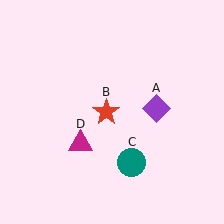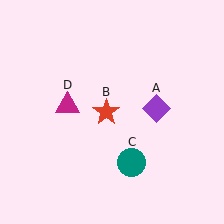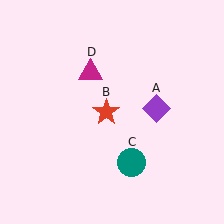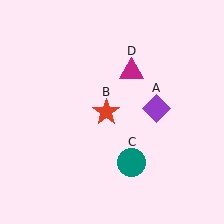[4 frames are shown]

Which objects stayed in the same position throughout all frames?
Purple diamond (object A) and red star (object B) and teal circle (object C) remained stationary.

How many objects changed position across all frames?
1 object changed position: magenta triangle (object D).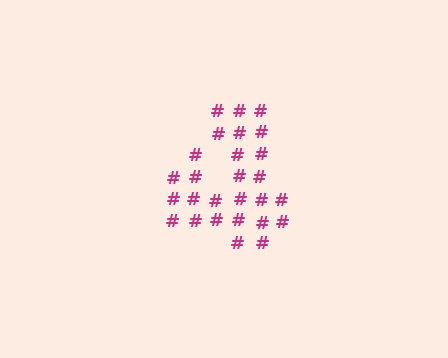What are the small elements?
The small elements are hash symbols.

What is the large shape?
The large shape is the digit 4.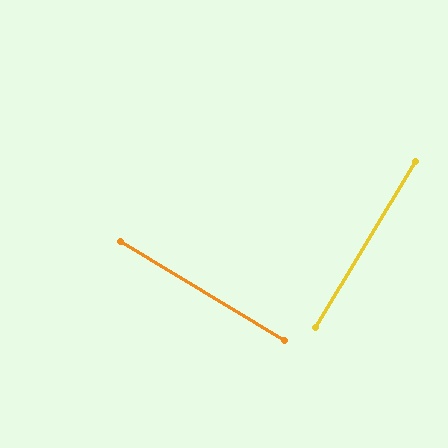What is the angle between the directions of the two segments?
Approximately 90 degrees.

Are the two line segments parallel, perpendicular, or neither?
Perpendicular — they meet at approximately 90°.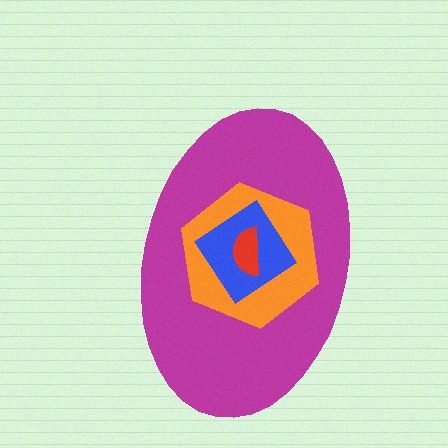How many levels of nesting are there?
4.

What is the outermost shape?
The magenta ellipse.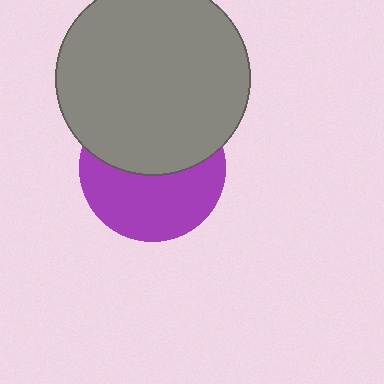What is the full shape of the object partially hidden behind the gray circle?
The partially hidden object is a purple circle.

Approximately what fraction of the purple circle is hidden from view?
Roughly 49% of the purple circle is hidden behind the gray circle.